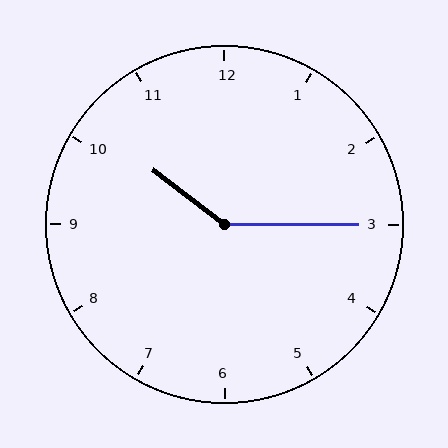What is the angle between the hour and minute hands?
Approximately 142 degrees.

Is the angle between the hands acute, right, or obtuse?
It is obtuse.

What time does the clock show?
10:15.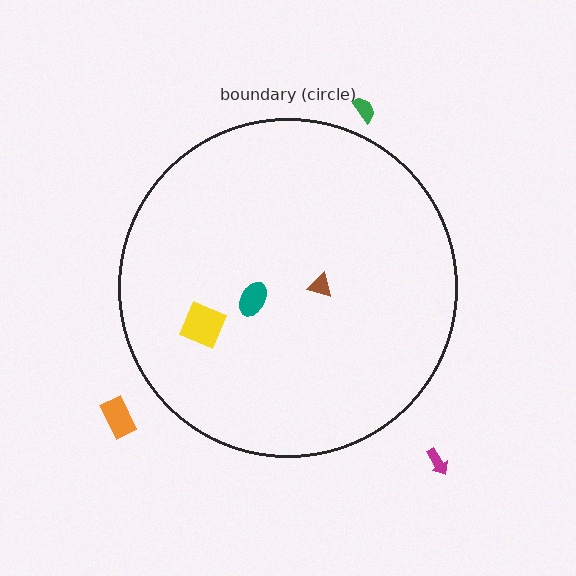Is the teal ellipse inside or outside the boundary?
Inside.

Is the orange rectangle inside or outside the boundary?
Outside.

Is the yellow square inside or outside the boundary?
Inside.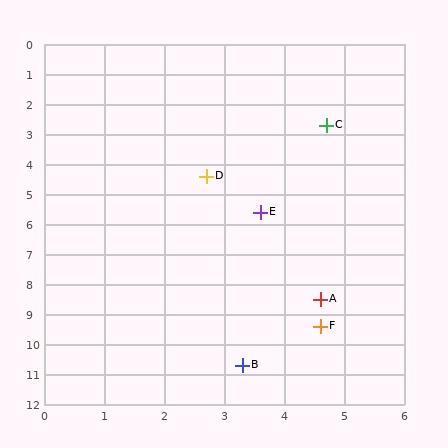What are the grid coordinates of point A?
Point A is at approximately (4.6, 8.5).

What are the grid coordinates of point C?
Point C is at approximately (4.7, 2.7).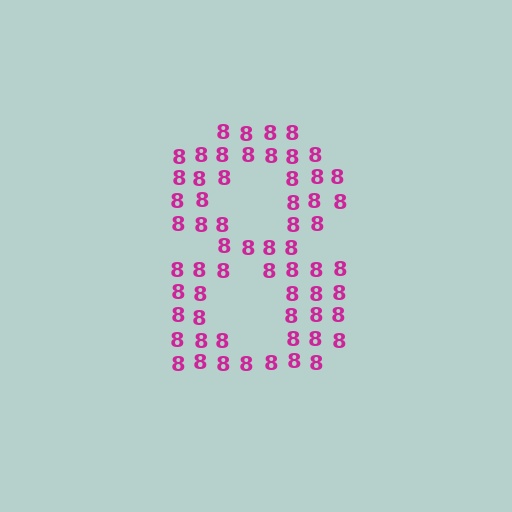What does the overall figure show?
The overall figure shows the digit 8.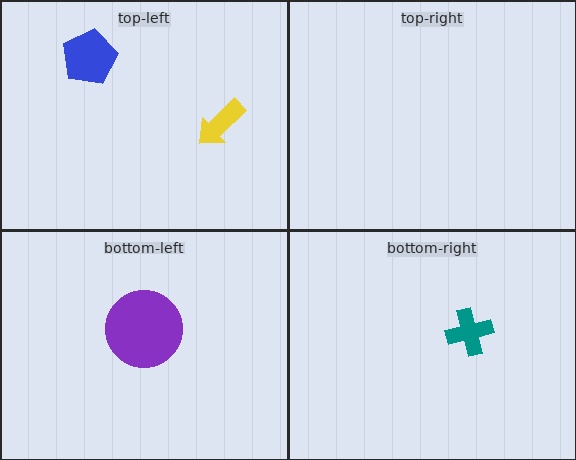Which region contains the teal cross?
The bottom-right region.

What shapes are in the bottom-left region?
The purple circle.